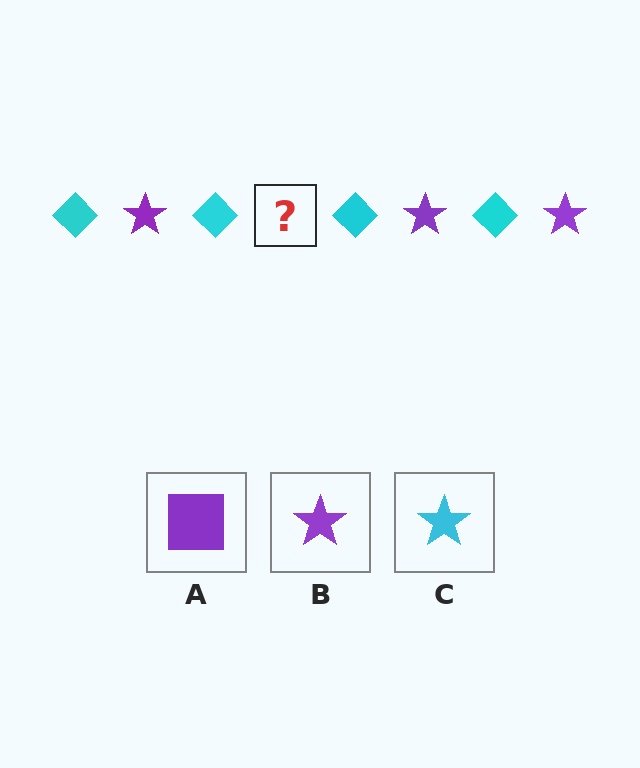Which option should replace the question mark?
Option B.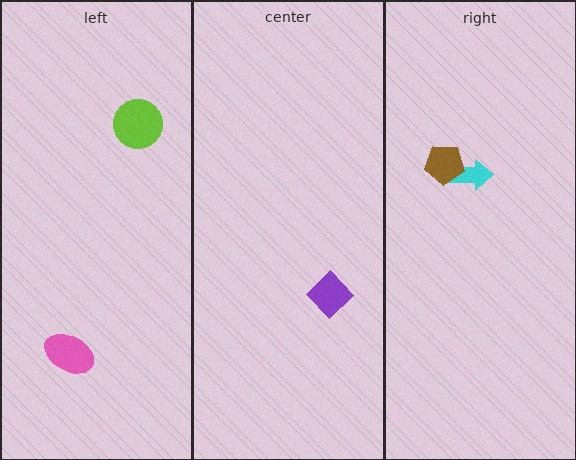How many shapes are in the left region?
2.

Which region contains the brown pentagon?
The right region.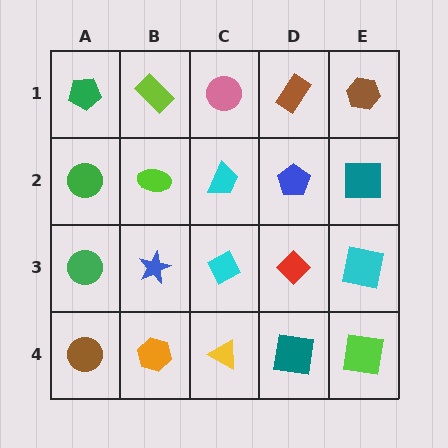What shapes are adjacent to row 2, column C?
A pink circle (row 1, column C), a cyan diamond (row 3, column C), a lime ellipse (row 2, column B), a blue pentagon (row 2, column D).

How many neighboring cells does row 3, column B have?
4.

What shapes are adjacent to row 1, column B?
A lime ellipse (row 2, column B), a green pentagon (row 1, column A), a pink circle (row 1, column C).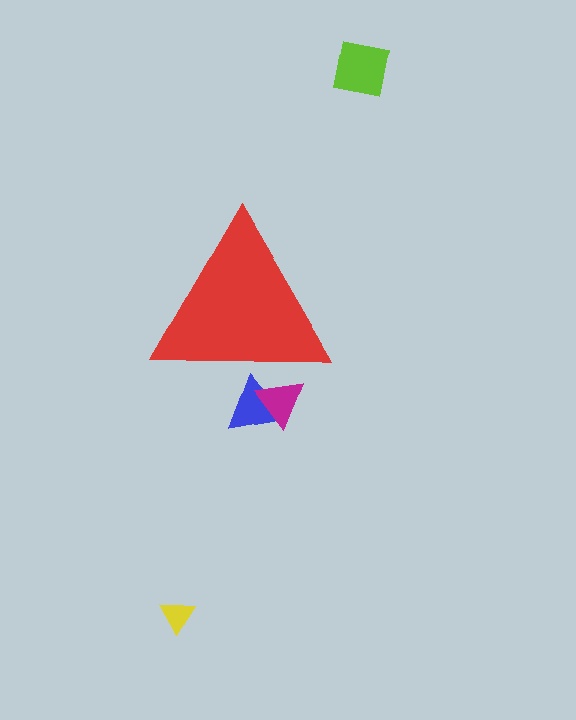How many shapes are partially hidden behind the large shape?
2 shapes are partially hidden.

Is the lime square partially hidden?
No, the lime square is fully visible.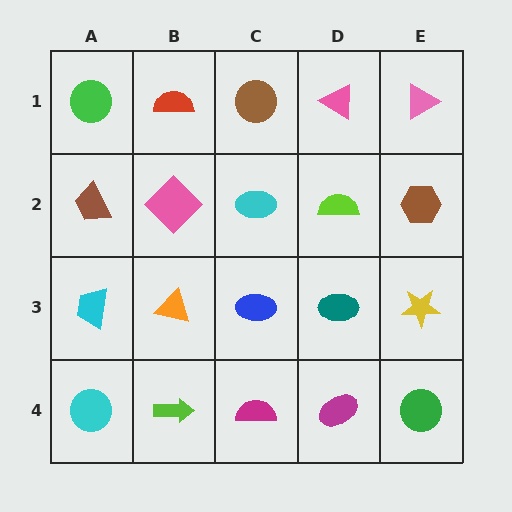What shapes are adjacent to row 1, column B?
A pink diamond (row 2, column B), a green circle (row 1, column A), a brown circle (row 1, column C).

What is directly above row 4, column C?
A blue ellipse.